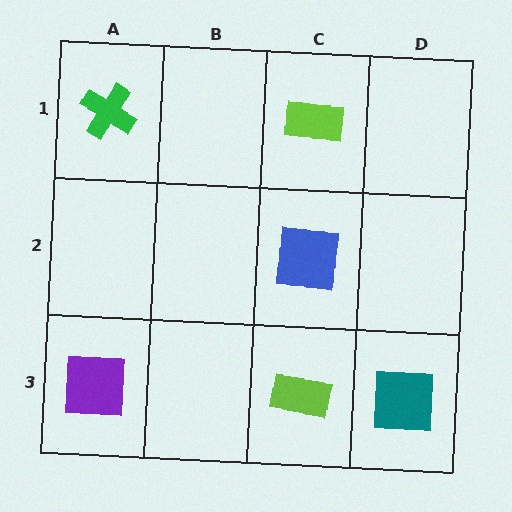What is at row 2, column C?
A blue square.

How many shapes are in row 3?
3 shapes.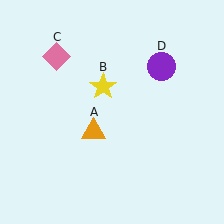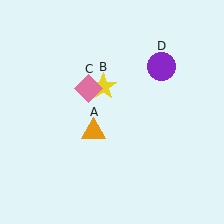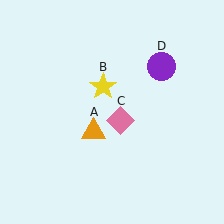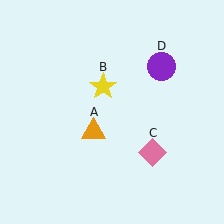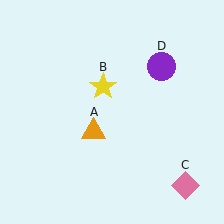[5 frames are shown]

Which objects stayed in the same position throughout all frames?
Orange triangle (object A) and yellow star (object B) and purple circle (object D) remained stationary.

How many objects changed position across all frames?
1 object changed position: pink diamond (object C).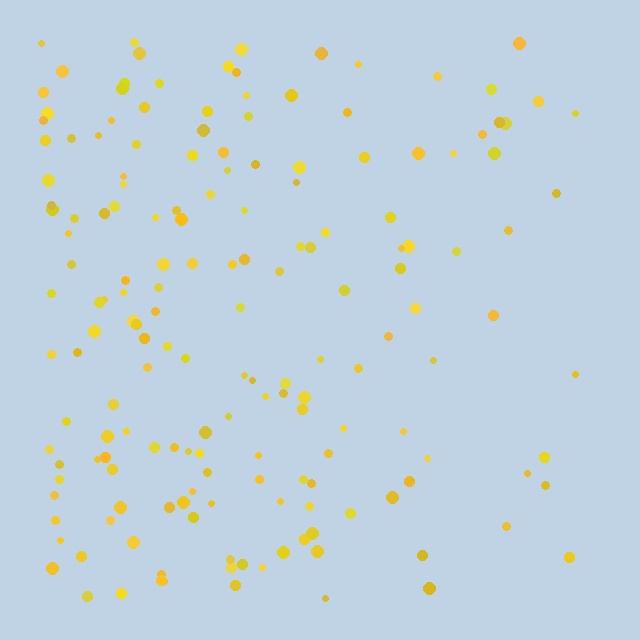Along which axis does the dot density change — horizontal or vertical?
Horizontal.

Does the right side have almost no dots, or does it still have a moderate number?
Still a moderate number, just noticeably fewer than the left.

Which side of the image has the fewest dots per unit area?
The right.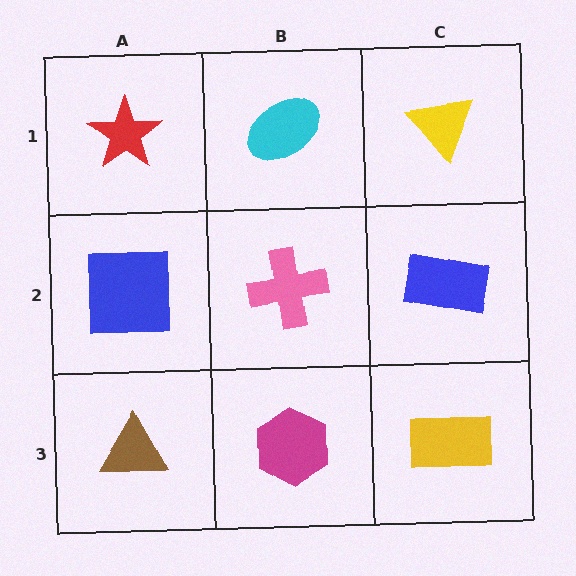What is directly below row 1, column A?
A blue square.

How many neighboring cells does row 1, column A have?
2.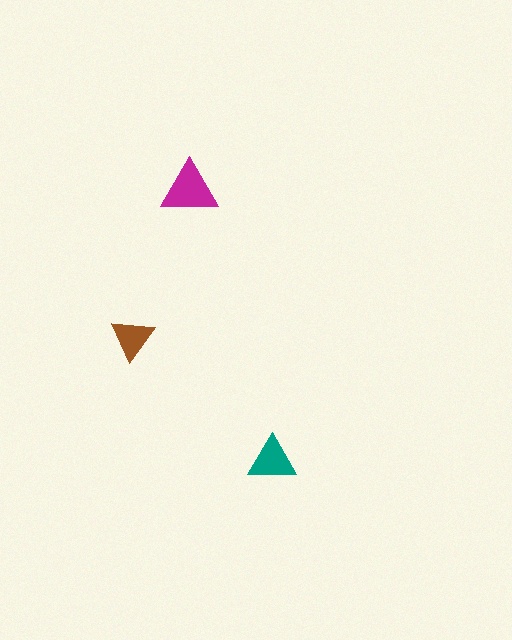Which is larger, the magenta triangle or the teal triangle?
The magenta one.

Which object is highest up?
The magenta triangle is topmost.